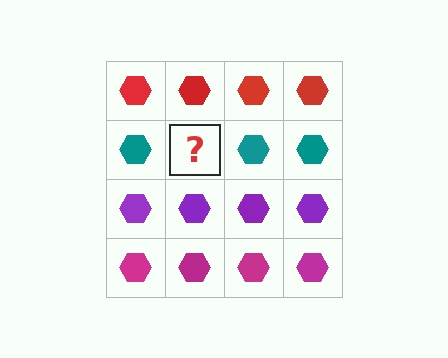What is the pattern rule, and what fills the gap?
The rule is that each row has a consistent color. The gap should be filled with a teal hexagon.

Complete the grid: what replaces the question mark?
The question mark should be replaced with a teal hexagon.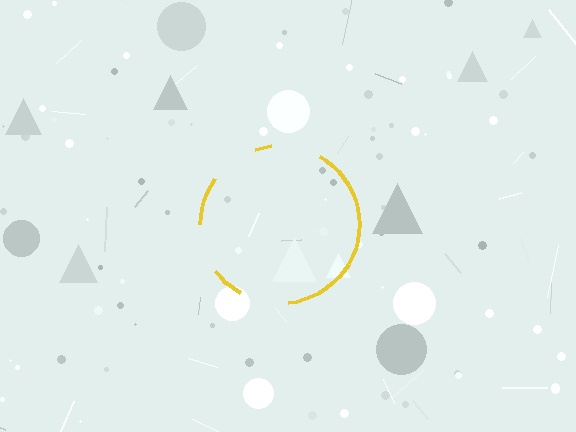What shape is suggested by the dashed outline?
The dashed outline suggests a circle.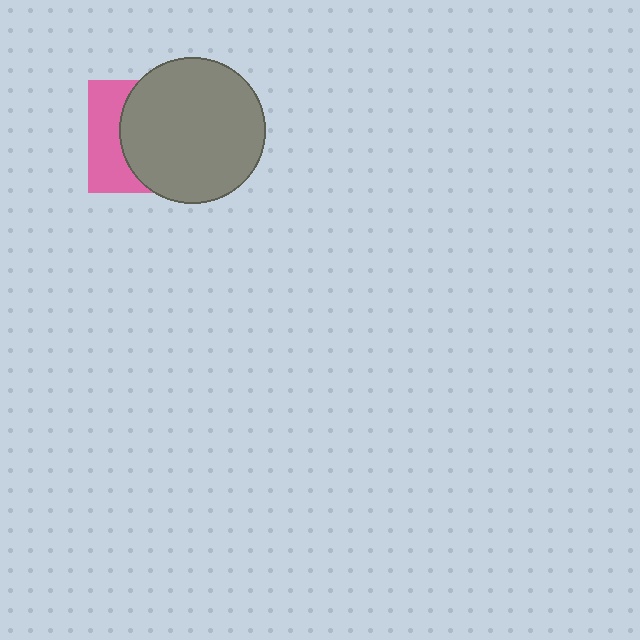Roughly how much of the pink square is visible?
A small part of it is visible (roughly 35%).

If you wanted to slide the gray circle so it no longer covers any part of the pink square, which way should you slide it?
Slide it right — that is the most direct way to separate the two shapes.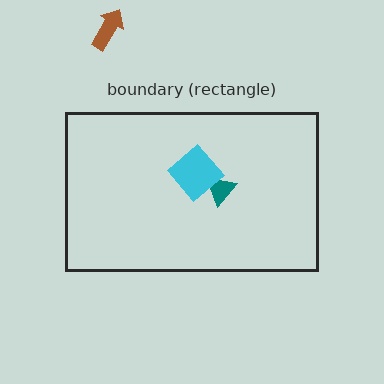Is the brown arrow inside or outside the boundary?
Outside.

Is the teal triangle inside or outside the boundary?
Inside.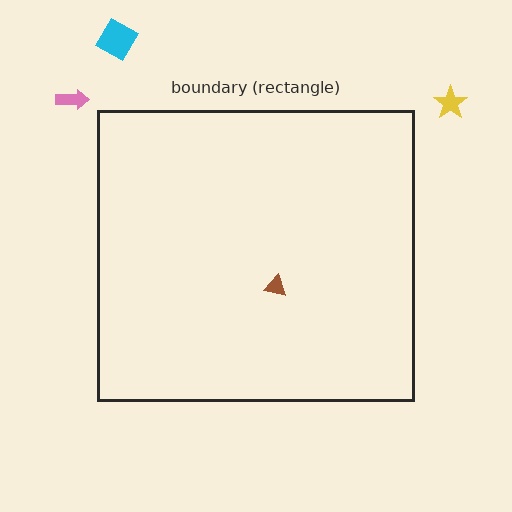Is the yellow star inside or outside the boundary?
Outside.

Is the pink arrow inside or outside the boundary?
Outside.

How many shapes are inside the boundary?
1 inside, 3 outside.